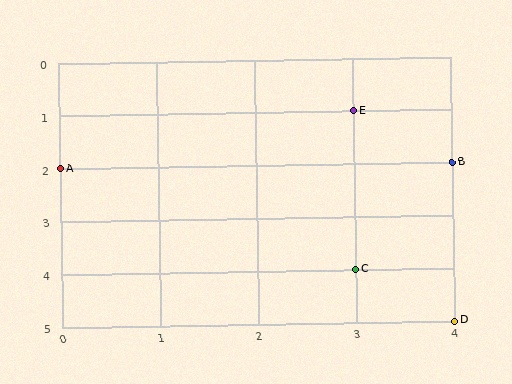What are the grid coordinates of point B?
Point B is at grid coordinates (4, 2).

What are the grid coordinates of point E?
Point E is at grid coordinates (3, 1).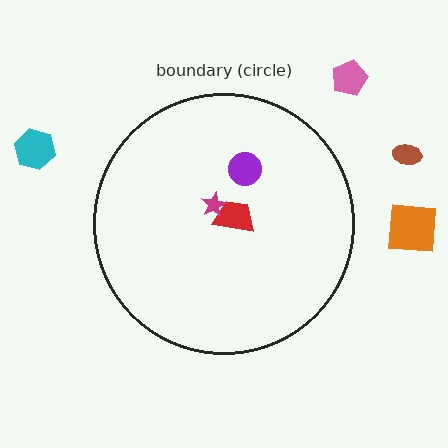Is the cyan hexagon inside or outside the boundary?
Outside.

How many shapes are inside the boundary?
3 inside, 4 outside.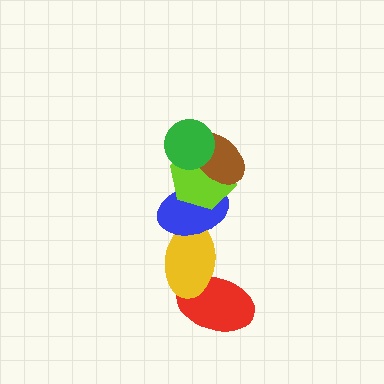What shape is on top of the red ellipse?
The yellow ellipse is on top of the red ellipse.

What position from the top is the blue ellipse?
The blue ellipse is 4th from the top.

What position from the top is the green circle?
The green circle is 1st from the top.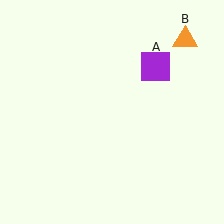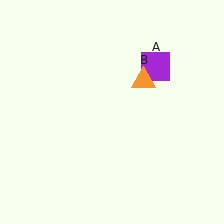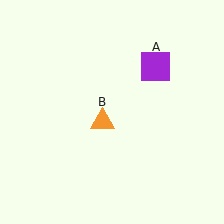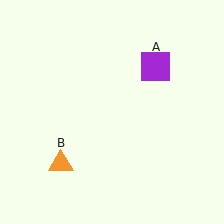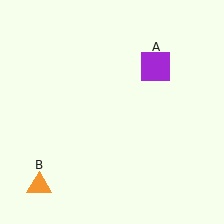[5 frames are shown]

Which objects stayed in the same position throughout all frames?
Purple square (object A) remained stationary.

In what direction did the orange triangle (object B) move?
The orange triangle (object B) moved down and to the left.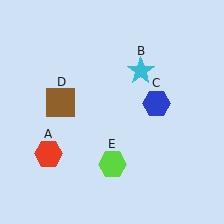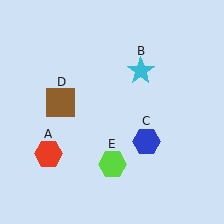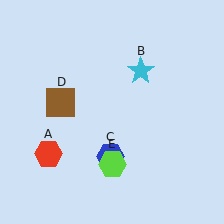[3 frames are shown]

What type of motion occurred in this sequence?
The blue hexagon (object C) rotated clockwise around the center of the scene.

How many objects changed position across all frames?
1 object changed position: blue hexagon (object C).